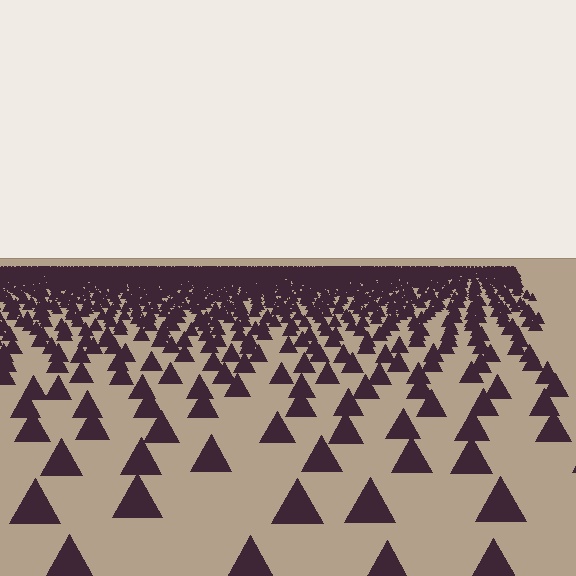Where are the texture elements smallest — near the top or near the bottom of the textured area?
Near the top.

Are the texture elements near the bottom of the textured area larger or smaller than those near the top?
Larger. Near the bottom, elements are closer to the viewer and appear at a bigger on-screen size.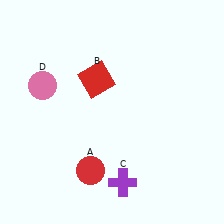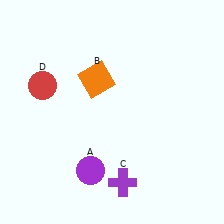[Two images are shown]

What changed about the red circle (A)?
In Image 1, A is red. In Image 2, it changed to purple.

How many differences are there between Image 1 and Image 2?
There are 3 differences between the two images.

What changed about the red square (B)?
In Image 1, B is red. In Image 2, it changed to orange.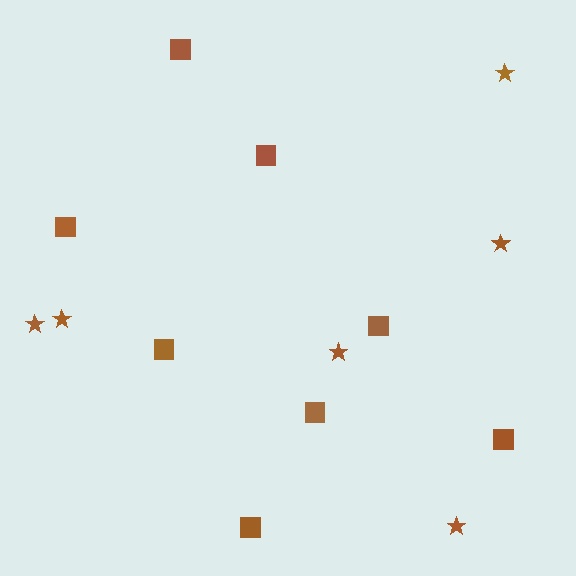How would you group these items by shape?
There are 2 groups: one group of stars (6) and one group of squares (8).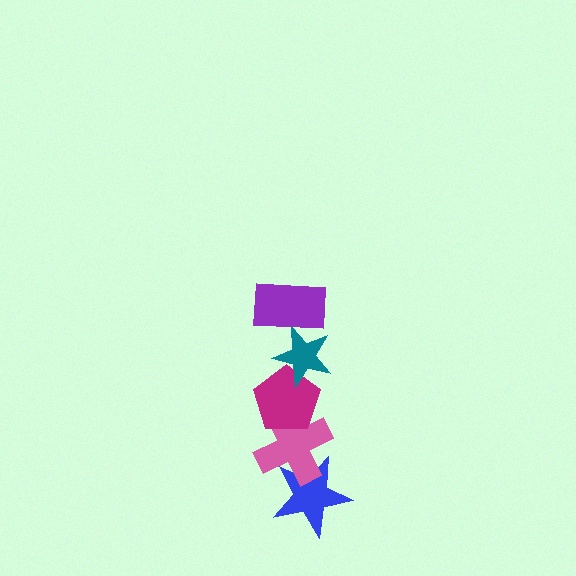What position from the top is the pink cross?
The pink cross is 4th from the top.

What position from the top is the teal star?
The teal star is 2nd from the top.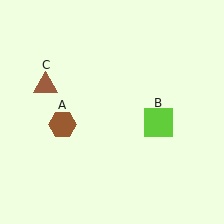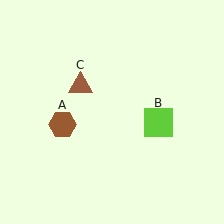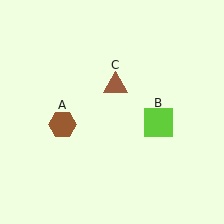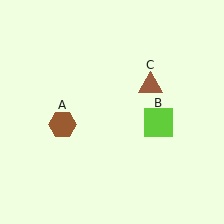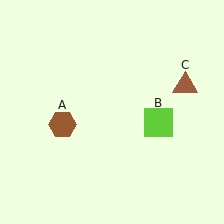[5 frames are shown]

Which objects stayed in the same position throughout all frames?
Brown hexagon (object A) and lime square (object B) remained stationary.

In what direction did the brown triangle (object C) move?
The brown triangle (object C) moved right.